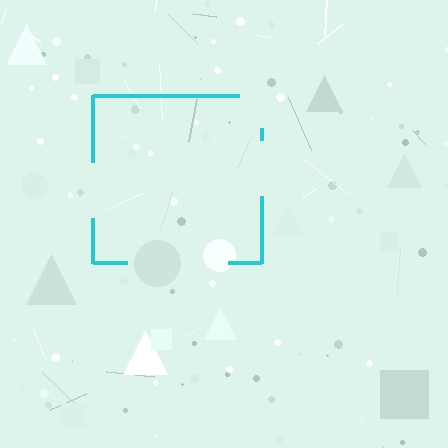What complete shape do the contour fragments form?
The contour fragments form a square.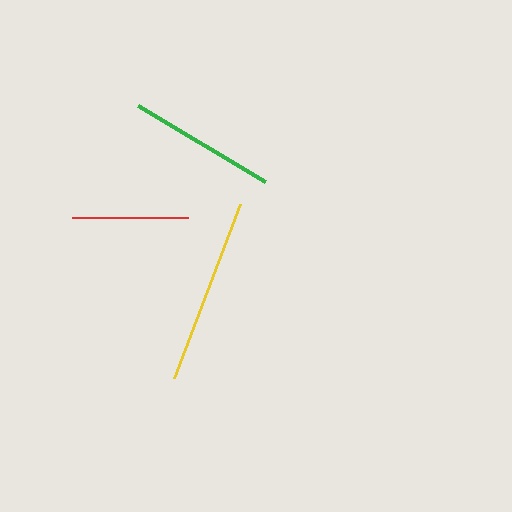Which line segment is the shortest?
The red line is the shortest at approximately 116 pixels.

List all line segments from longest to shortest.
From longest to shortest: yellow, green, red.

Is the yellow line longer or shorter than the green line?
The yellow line is longer than the green line.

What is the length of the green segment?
The green segment is approximately 148 pixels long.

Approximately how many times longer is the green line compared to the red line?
The green line is approximately 1.3 times the length of the red line.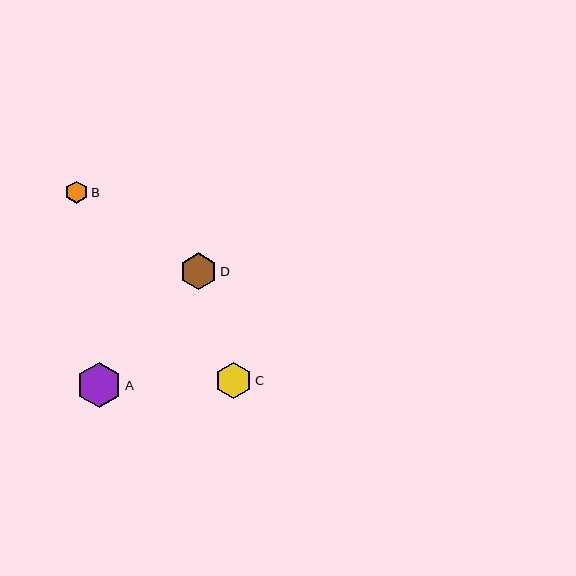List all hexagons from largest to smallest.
From largest to smallest: A, D, C, B.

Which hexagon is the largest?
Hexagon A is the largest with a size of approximately 46 pixels.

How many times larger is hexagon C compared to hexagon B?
Hexagon C is approximately 1.6 times the size of hexagon B.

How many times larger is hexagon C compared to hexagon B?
Hexagon C is approximately 1.6 times the size of hexagon B.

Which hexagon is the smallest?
Hexagon B is the smallest with a size of approximately 22 pixels.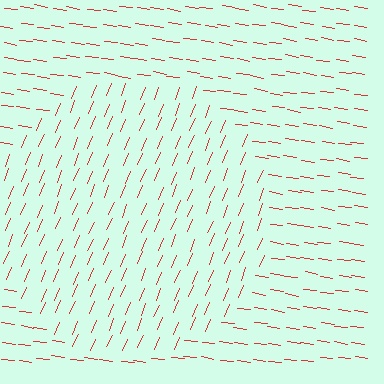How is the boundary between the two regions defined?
The boundary is defined purely by a change in line orientation (approximately 76 degrees difference). All lines are the same color and thickness.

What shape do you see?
I see a circle.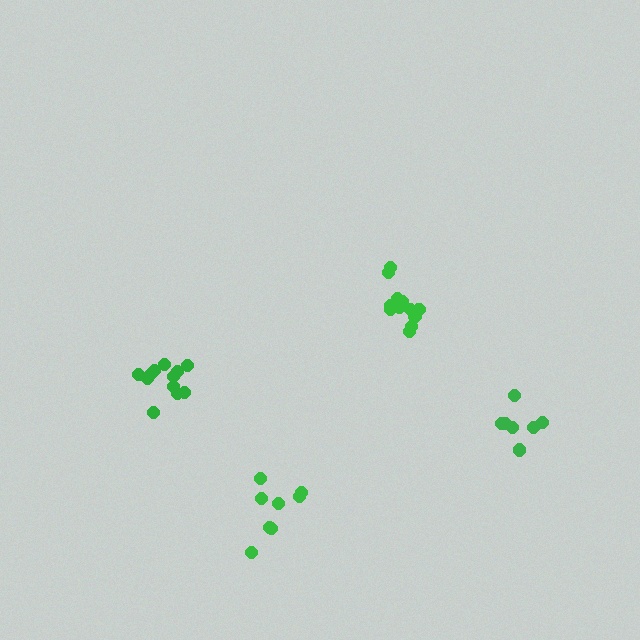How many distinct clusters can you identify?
There are 4 distinct clusters.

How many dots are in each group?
Group 1: 7 dots, Group 2: 12 dots, Group 3: 13 dots, Group 4: 8 dots (40 total).